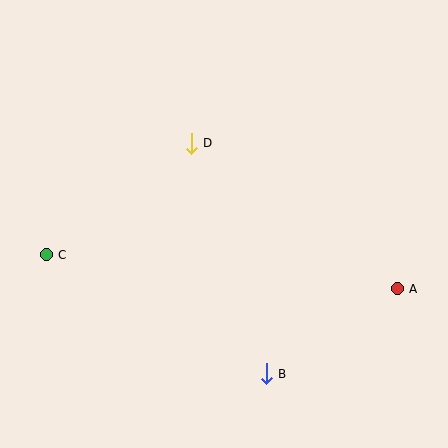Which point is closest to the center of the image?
Point D at (191, 143) is closest to the center.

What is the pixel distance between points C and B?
The distance between C and B is 250 pixels.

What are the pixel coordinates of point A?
Point A is at (397, 289).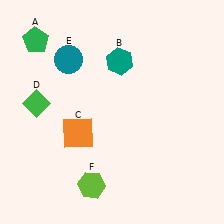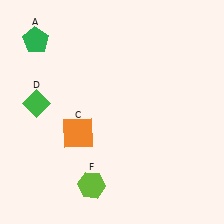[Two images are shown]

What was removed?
The teal circle (E), the teal hexagon (B) were removed in Image 2.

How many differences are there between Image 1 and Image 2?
There are 2 differences between the two images.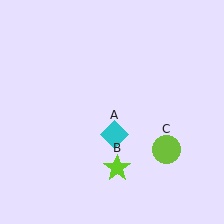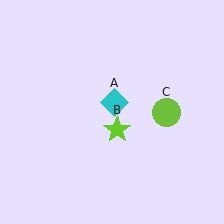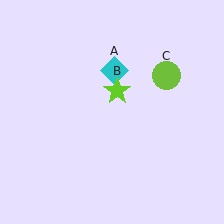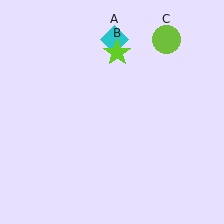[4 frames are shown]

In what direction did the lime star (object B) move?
The lime star (object B) moved up.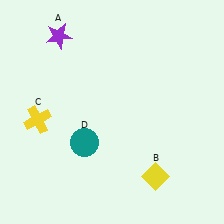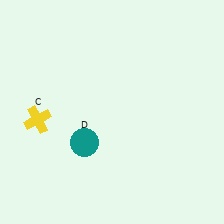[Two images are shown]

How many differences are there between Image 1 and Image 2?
There are 2 differences between the two images.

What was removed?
The yellow diamond (B), the purple star (A) were removed in Image 2.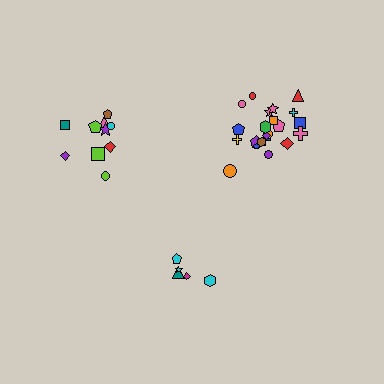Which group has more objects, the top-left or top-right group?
The top-right group.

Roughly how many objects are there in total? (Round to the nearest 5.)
Roughly 35 objects in total.